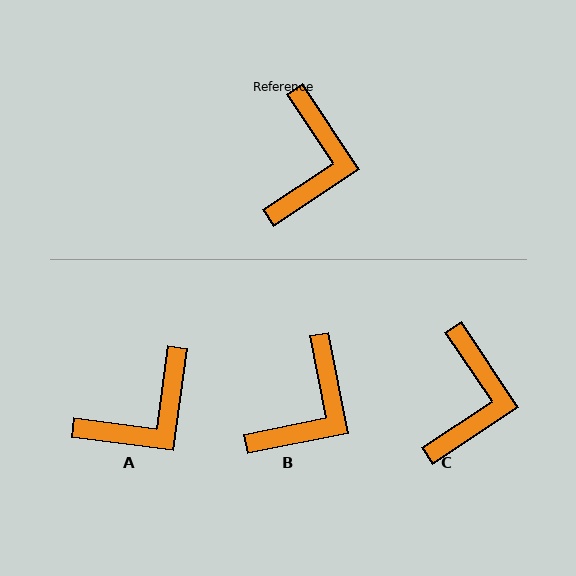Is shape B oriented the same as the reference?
No, it is off by about 23 degrees.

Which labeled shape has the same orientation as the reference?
C.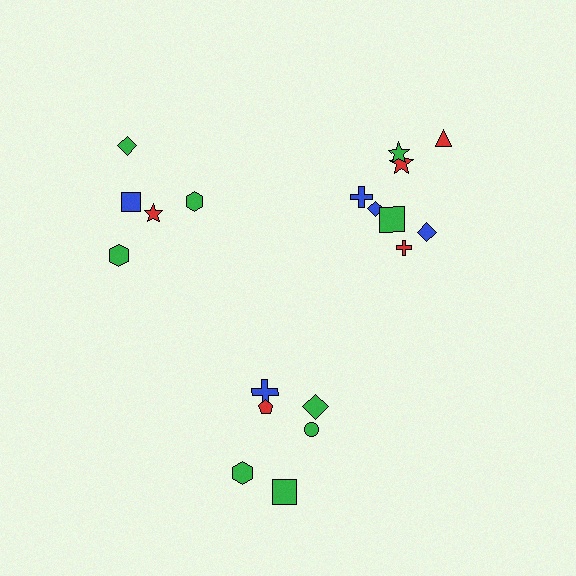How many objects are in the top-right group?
There are 8 objects.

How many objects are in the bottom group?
There are 6 objects.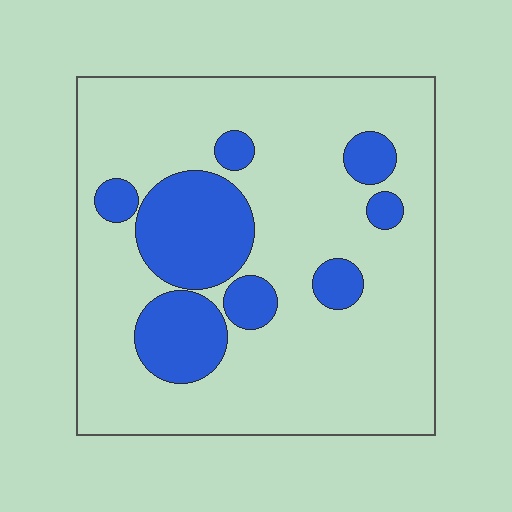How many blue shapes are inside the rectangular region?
8.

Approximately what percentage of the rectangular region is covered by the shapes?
Approximately 20%.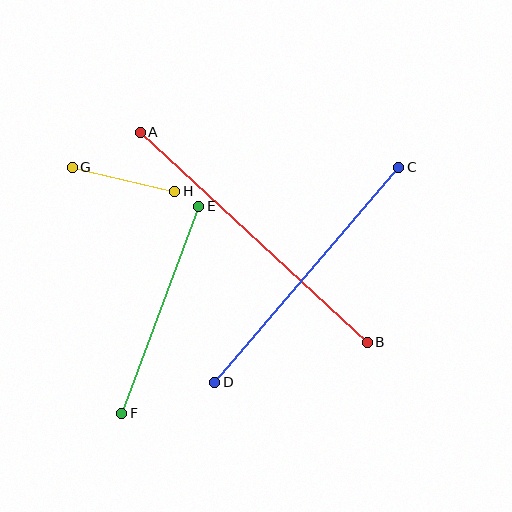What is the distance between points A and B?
The distance is approximately 309 pixels.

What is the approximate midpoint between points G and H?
The midpoint is at approximately (124, 179) pixels.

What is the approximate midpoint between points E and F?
The midpoint is at approximately (160, 310) pixels.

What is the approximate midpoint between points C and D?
The midpoint is at approximately (307, 275) pixels.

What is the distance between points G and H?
The distance is approximately 105 pixels.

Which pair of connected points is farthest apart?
Points A and B are farthest apart.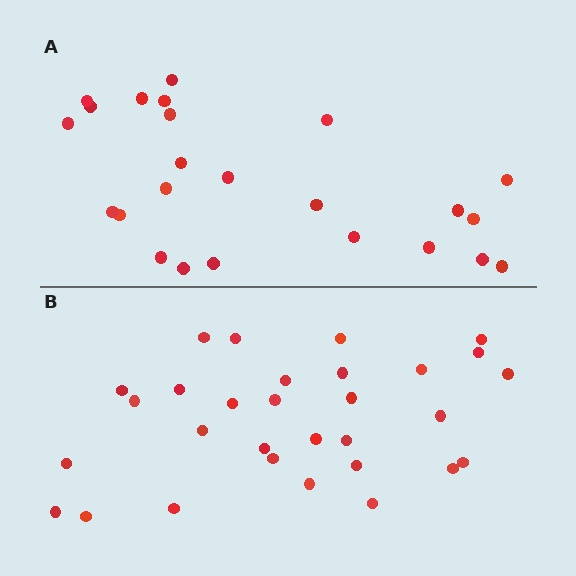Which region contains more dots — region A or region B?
Region B (the bottom region) has more dots.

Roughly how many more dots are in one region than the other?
Region B has about 6 more dots than region A.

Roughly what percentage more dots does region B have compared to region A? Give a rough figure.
About 25% more.